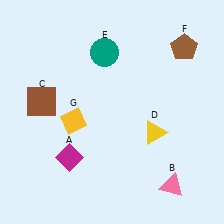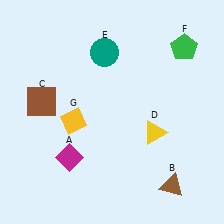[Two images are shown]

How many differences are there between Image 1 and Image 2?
There are 2 differences between the two images.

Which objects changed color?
B changed from pink to brown. F changed from brown to green.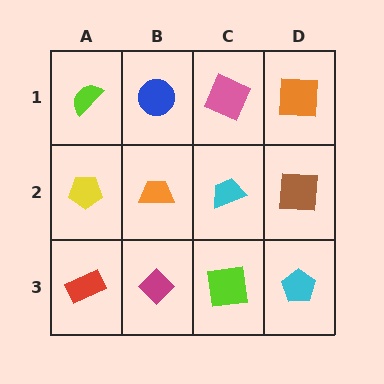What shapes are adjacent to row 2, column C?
A pink square (row 1, column C), a lime square (row 3, column C), an orange trapezoid (row 2, column B), a brown square (row 2, column D).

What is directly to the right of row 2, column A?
An orange trapezoid.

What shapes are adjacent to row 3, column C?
A cyan trapezoid (row 2, column C), a magenta diamond (row 3, column B), a cyan pentagon (row 3, column D).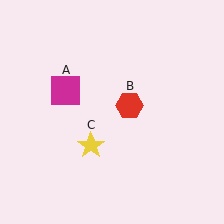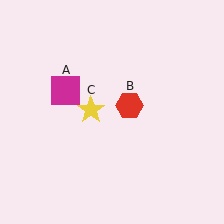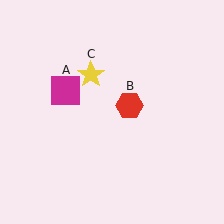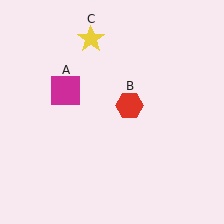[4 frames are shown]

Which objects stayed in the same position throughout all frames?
Magenta square (object A) and red hexagon (object B) remained stationary.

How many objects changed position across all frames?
1 object changed position: yellow star (object C).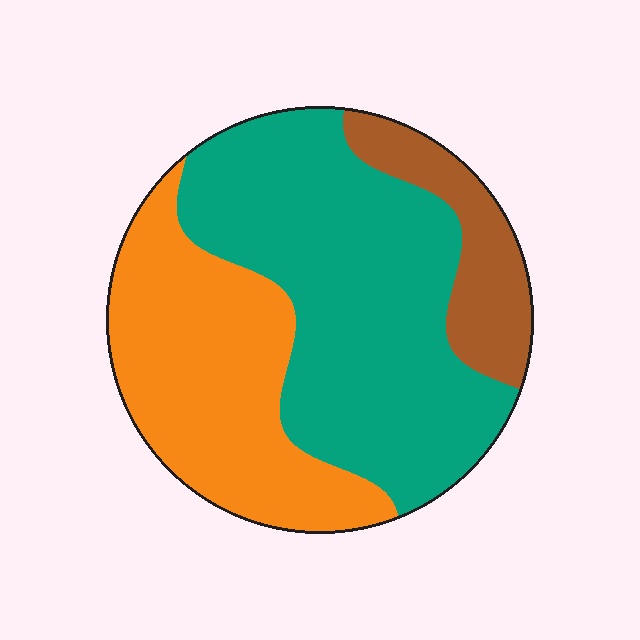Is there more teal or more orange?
Teal.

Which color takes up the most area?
Teal, at roughly 50%.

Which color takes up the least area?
Brown, at roughly 15%.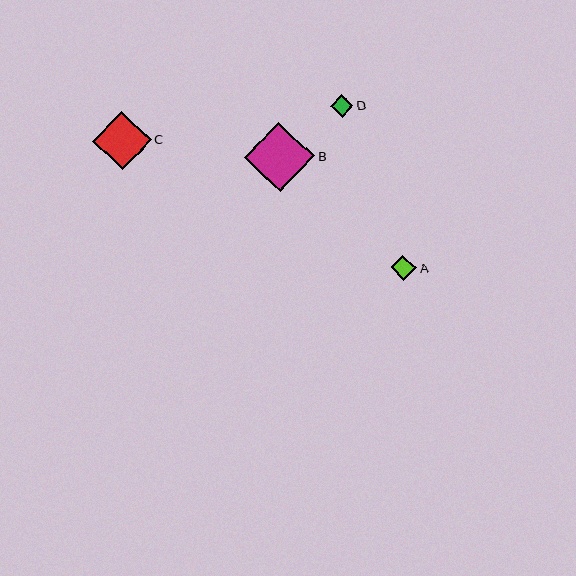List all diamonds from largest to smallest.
From largest to smallest: B, C, A, D.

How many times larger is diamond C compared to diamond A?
Diamond C is approximately 2.3 times the size of diamond A.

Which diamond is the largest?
Diamond B is the largest with a size of approximately 70 pixels.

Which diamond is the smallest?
Diamond D is the smallest with a size of approximately 22 pixels.